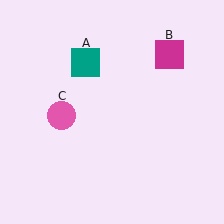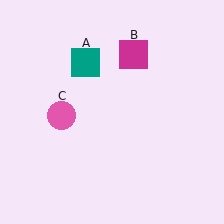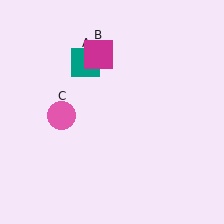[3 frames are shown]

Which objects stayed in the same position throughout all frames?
Teal square (object A) and pink circle (object C) remained stationary.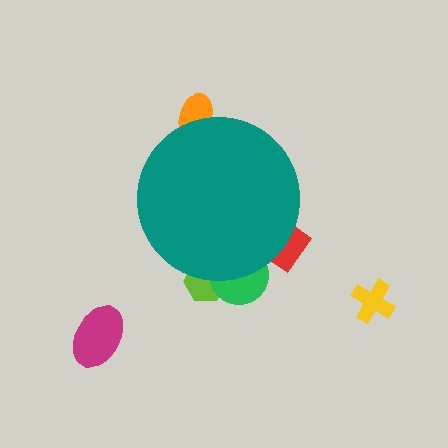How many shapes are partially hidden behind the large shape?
4 shapes are partially hidden.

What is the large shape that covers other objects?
A teal circle.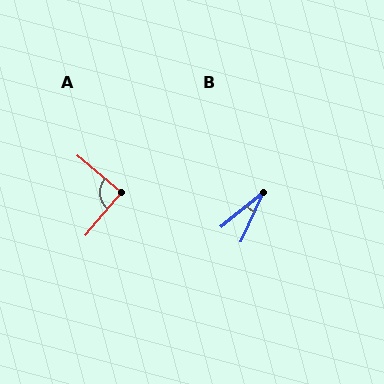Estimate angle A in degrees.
Approximately 90 degrees.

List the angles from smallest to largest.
B (27°), A (90°).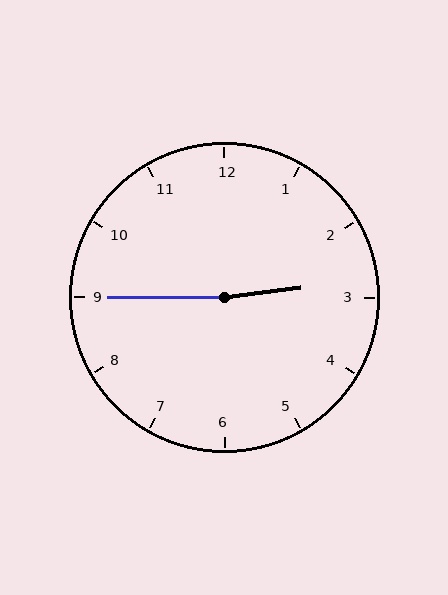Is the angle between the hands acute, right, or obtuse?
It is obtuse.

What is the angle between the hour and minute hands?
Approximately 172 degrees.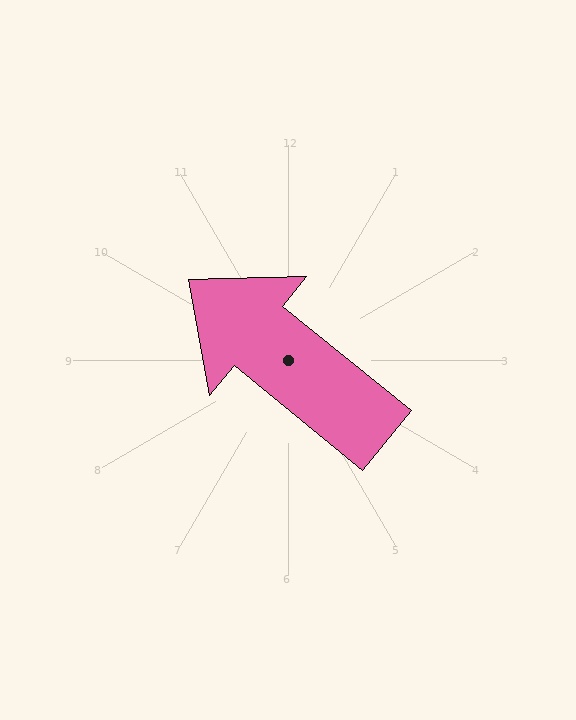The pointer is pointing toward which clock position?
Roughly 10 o'clock.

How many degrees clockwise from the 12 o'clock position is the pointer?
Approximately 309 degrees.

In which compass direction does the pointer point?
Northwest.